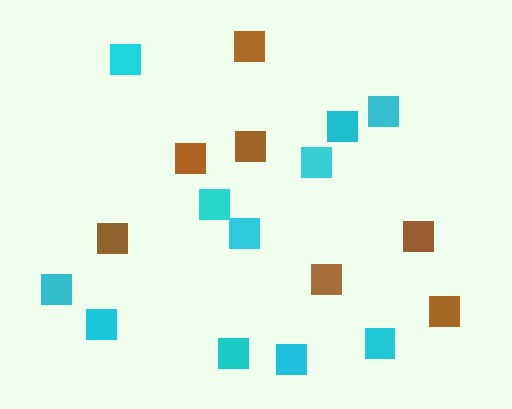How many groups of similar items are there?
There are 2 groups: one group of cyan squares (11) and one group of brown squares (7).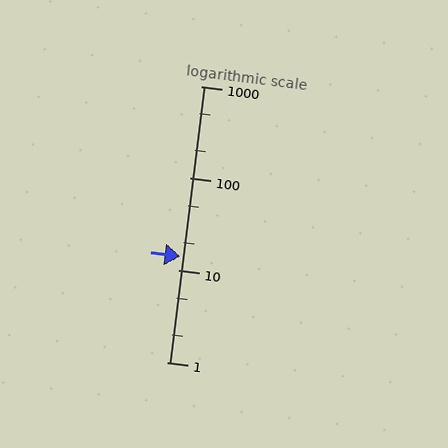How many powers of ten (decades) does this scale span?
The scale spans 3 decades, from 1 to 1000.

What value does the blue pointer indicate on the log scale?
The pointer indicates approximately 14.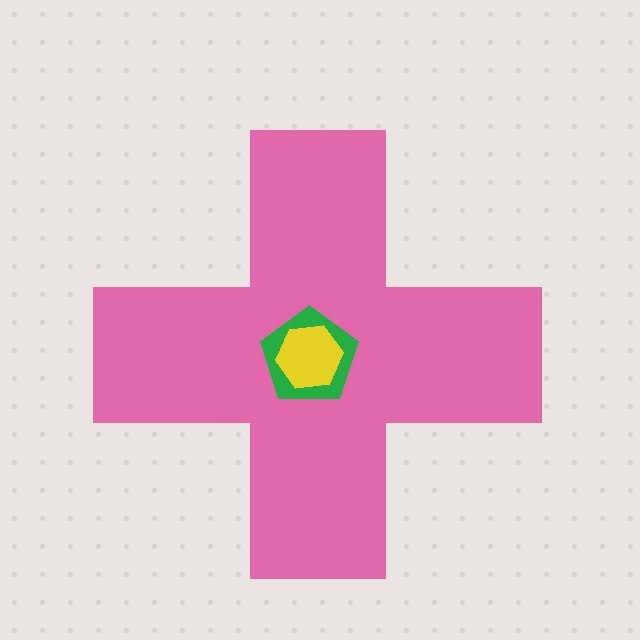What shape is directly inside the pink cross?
The green pentagon.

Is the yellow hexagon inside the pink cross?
Yes.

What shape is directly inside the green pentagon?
The yellow hexagon.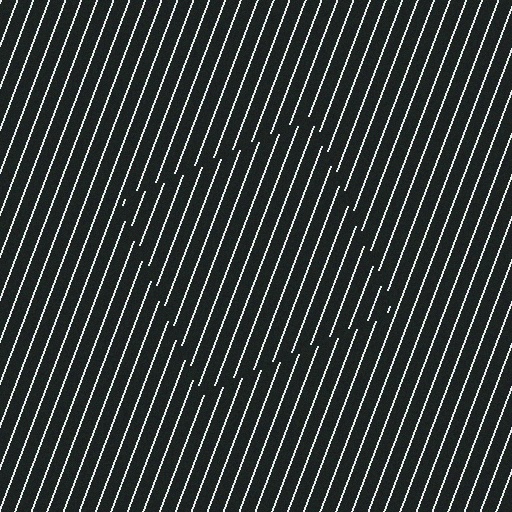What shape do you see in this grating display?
An illusory square. The interior of the shape contains the same grating, shifted by half a period — the contour is defined by the phase discontinuity where line-ends from the inner and outer gratings abut.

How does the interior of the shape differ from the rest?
The interior of the shape contains the same grating, shifted by half a period — the contour is defined by the phase discontinuity where line-ends from the inner and outer gratings abut.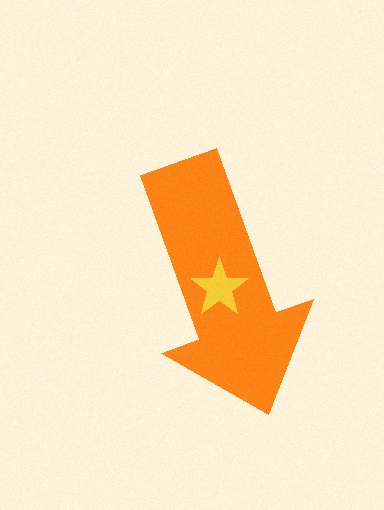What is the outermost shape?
The orange arrow.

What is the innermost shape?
The yellow star.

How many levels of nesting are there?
2.